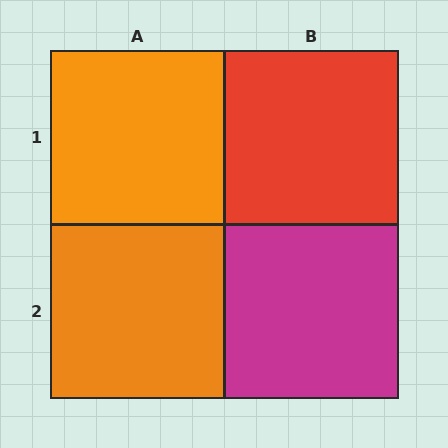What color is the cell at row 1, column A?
Orange.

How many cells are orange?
2 cells are orange.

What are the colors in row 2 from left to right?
Orange, magenta.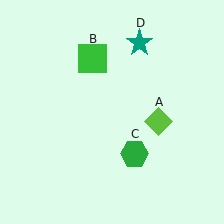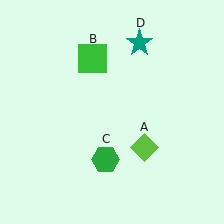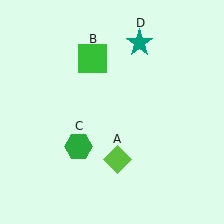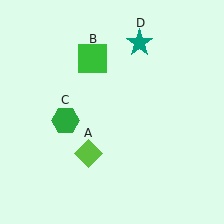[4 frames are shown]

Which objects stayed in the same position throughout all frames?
Green square (object B) and teal star (object D) remained stationary.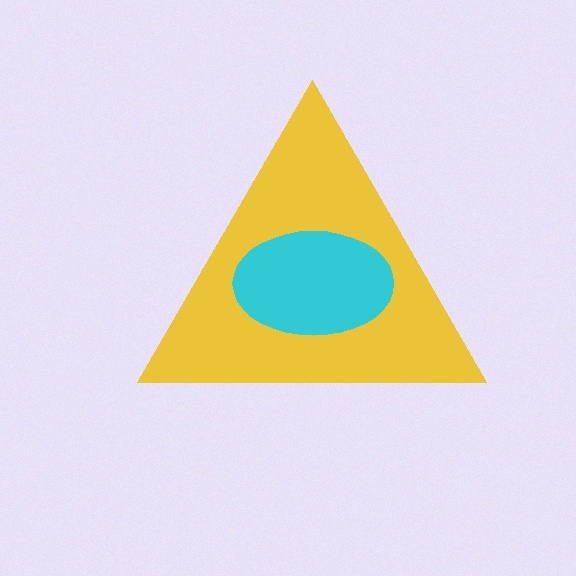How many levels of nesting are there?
2.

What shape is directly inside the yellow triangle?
The cyan ellipse.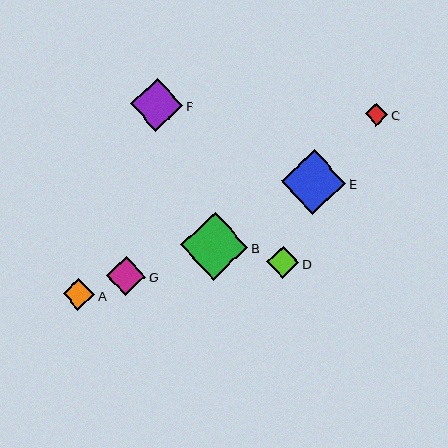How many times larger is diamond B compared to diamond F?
Diamond B is approximately 1.3 times the size of diamond F.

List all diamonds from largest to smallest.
From largest to smallest: B, E, F, G, D, A, C.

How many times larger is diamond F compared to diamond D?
Diamond F is approximately 1.6 times the size of diamond D.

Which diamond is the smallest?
Diamond C is the smallest with a size of approximately 23 pixels.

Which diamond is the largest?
Diamond B is the largest with a size of approximately 68 pixels.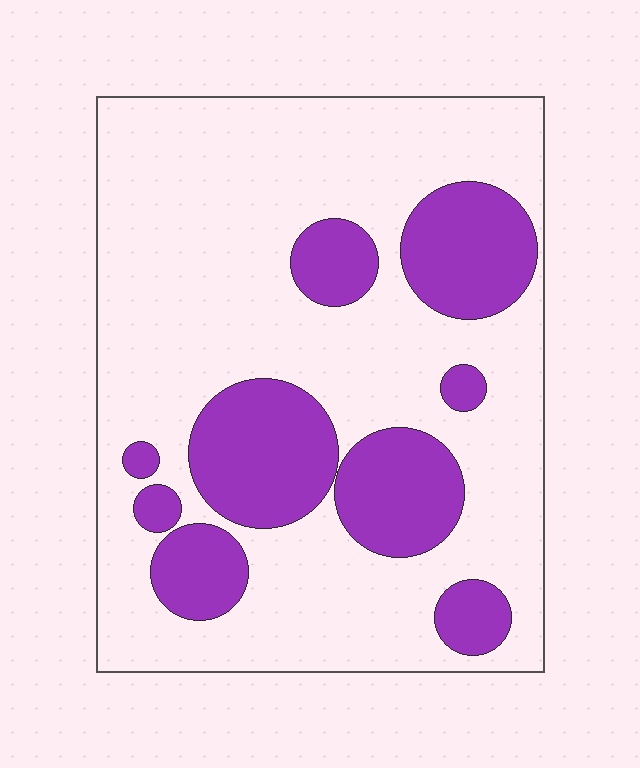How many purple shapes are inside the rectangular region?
9.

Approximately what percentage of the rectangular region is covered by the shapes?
Approximately 25%.